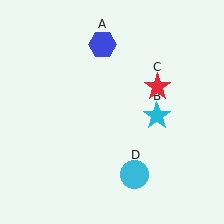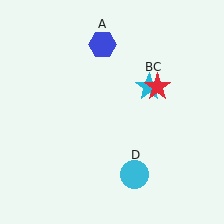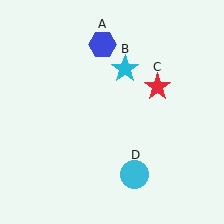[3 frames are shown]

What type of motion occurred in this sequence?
The cyan star (object B) rotated counterclockwise around the center of the scene.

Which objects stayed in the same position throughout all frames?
Blue hexagon (object A) and red star (object C) and cyan circle (object D) remained stationary.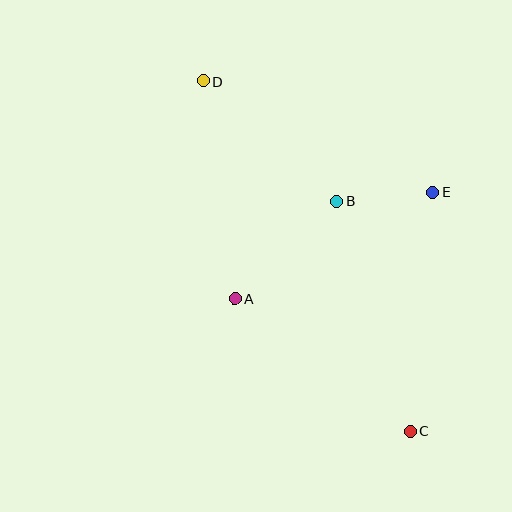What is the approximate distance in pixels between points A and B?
The distance between A and B is approximately 141 pixels.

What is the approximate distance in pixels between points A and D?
The distance between A and D is approximately 220 pixels.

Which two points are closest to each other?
Points B and E are closest to each other.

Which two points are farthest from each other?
Points C and D are farthest from each other.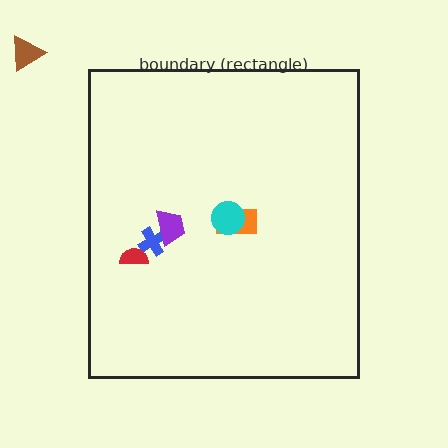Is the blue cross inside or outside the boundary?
Inside.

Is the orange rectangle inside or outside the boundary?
Inside.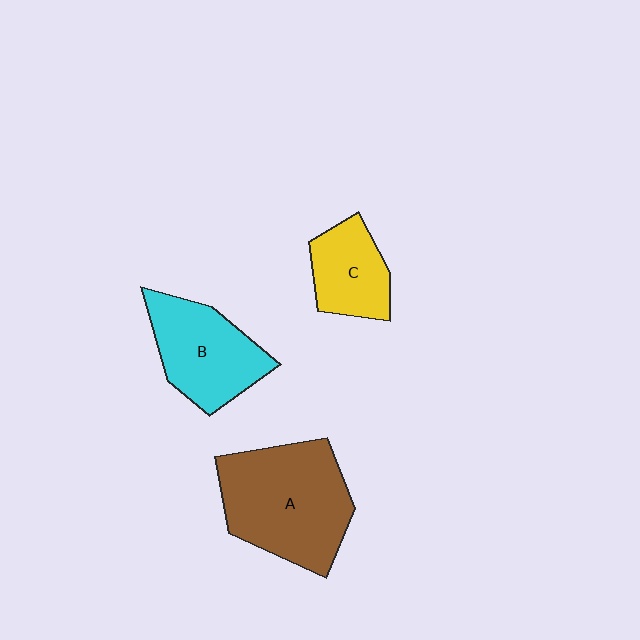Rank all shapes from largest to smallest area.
From largest to smallest: A (brown), B (cyan), C (yellow).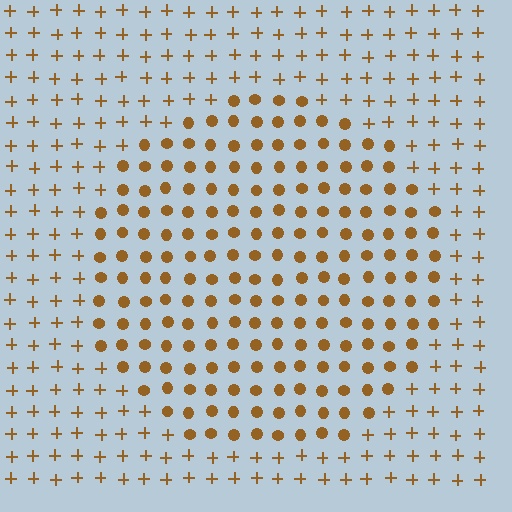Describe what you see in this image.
The image is filled with small brown elements arranged in a uniform grid. A circle-shaped region contains circles, while the surrounding area contains plus signs. The boundary is defined purely by the change in element shape.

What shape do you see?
I see a circle.